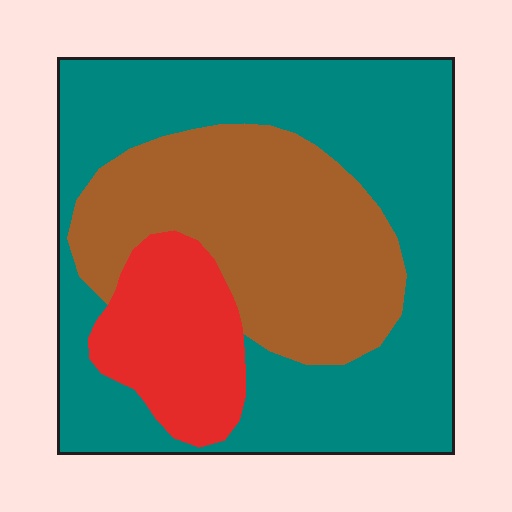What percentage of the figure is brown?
Brown takes up about one third (1/3) of the figure.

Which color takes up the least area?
Red, at roughly 15%.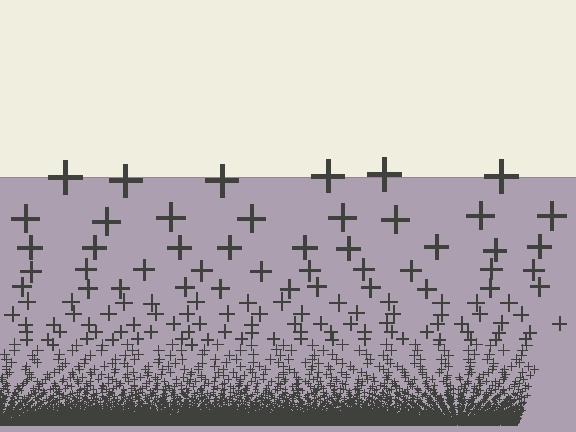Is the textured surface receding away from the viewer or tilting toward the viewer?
The surface appears to tilt toward the viewer. Texture elements get larger and sparser toward the top.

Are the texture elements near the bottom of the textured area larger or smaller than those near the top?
Smaller. The gradient is inverted — elements near the bottom are smaller and denser.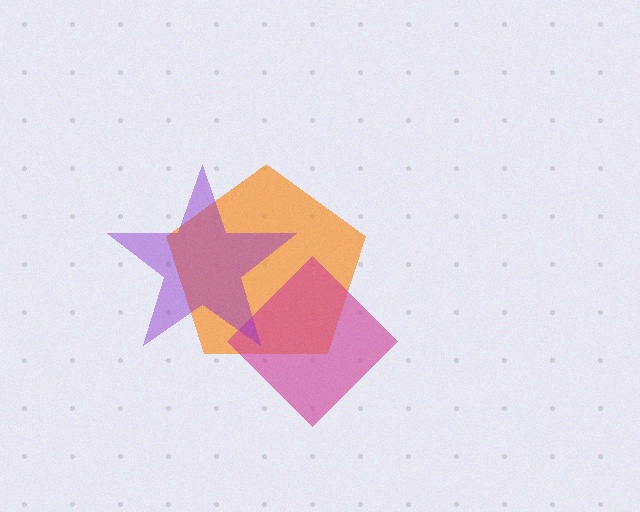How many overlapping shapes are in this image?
There are 3 overlapping shapes in the image.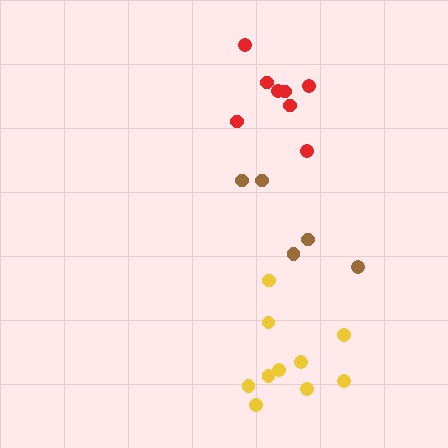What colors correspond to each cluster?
The clusters are colored: brown, red, yellow.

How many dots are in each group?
Group 1: 5 dots, Group 2: 8 dots, Group 3: 10 dots (23 total).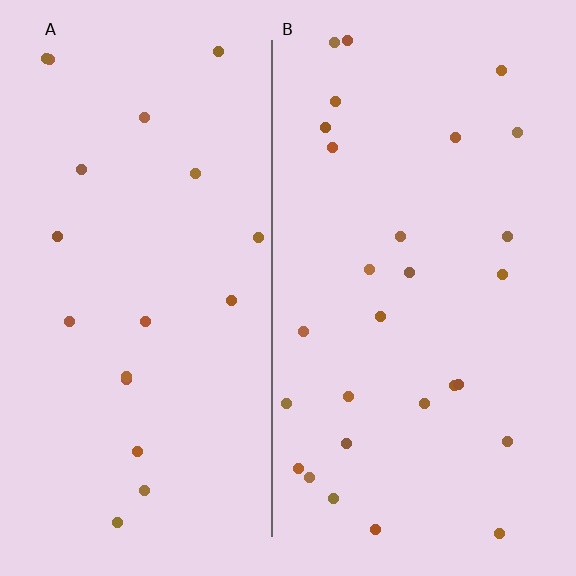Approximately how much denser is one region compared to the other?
Approximately 1.5× — region B over region A.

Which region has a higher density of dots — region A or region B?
B (the right).